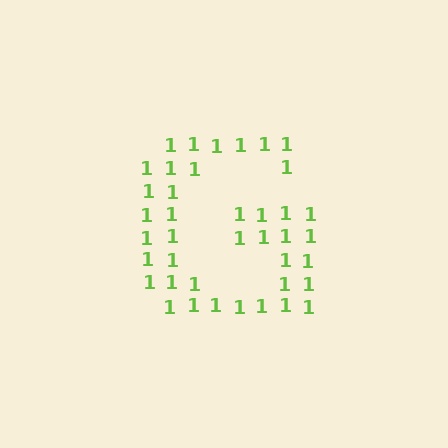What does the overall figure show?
The overall figure shows the letter G.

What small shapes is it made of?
It is made of small digit 1's.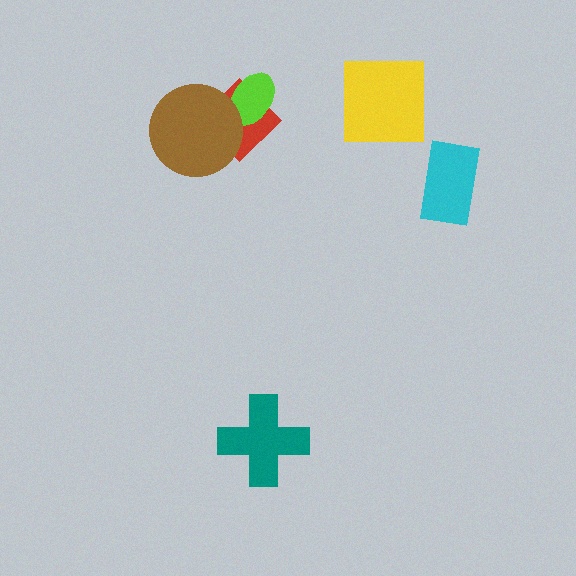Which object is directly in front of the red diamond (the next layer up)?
The lime ellipse is directly in front of the red diamond.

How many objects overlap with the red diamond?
2 objects overlap with the red diamond.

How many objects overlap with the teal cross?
0 objects overlap with the teal cross.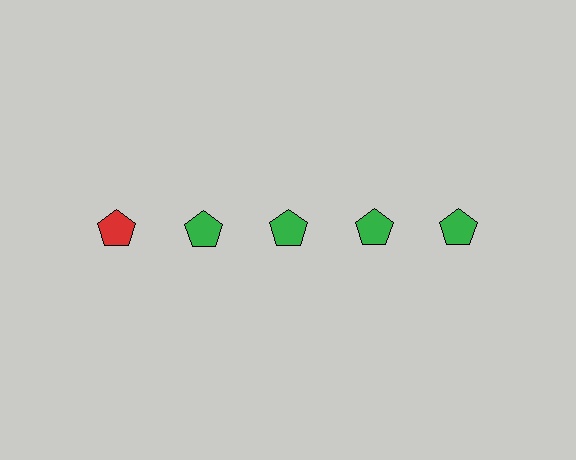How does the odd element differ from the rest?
It has a different color: red instead of green.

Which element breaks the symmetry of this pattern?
The red pentagon in the top row, leftmost column breaks the symmetry. All other shapes are green pentagons.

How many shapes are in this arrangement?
There are 5 shapes arranged in a grid pattern.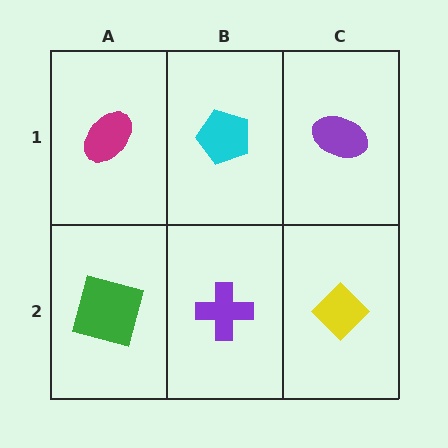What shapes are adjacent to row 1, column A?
A green square (row 2, column A), a cyan pentagon (row 1, column B).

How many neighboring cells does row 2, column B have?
3.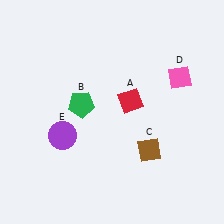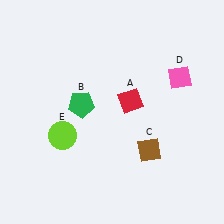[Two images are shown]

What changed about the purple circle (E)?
In Image 1, E is purple. In Image 2, it changed to lime.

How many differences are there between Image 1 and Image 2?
There is 1 difference between the two images.